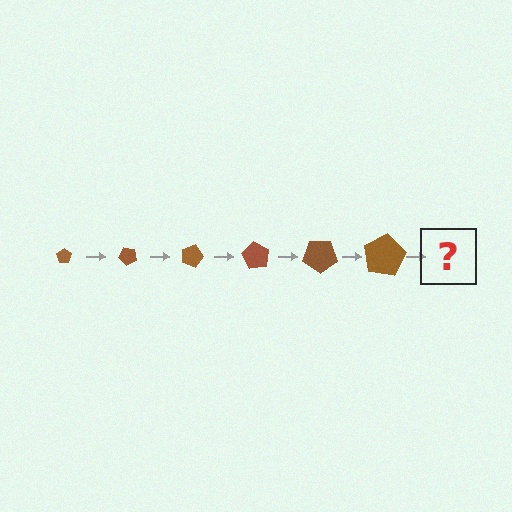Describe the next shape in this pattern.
It should be a pentagon, larger than the previous one and rotated 270 degrees from the start.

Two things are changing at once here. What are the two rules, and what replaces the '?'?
The two rules are that the pentagon grows larger each step and it rotates 45 degrees each step. The '?' should be a pentagon, larger than the previous one and rotated 270 degrees from the start.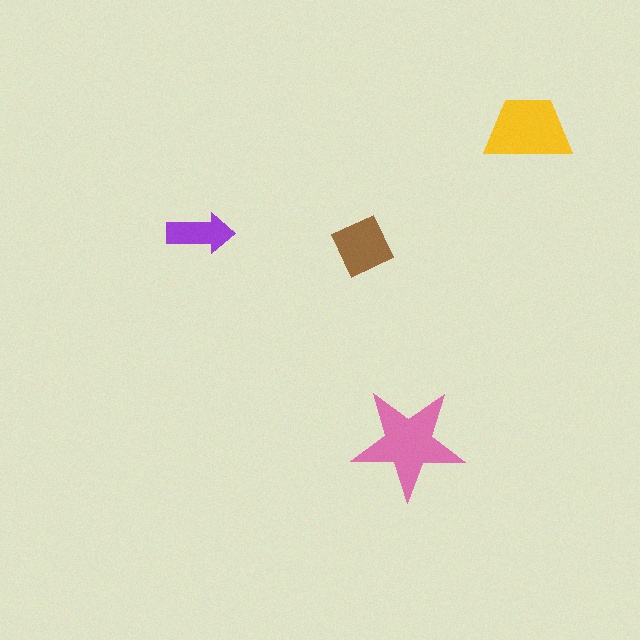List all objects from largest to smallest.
The pink star, the yellow trapezoid, the brown diamond, the purple arrow.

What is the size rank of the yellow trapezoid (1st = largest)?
2nd.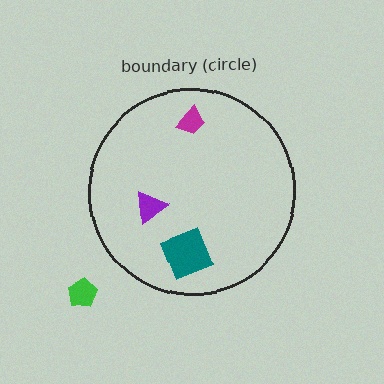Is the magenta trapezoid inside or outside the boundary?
Inside.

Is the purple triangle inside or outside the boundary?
Inside.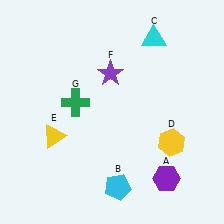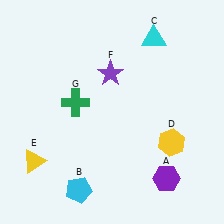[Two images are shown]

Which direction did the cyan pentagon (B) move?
The cyan pentagon (B) moved left.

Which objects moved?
The objects that moved are: the cyan pentagon (B), the yellow triangle (E).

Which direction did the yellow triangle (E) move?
The yellow triangle (E) moved down.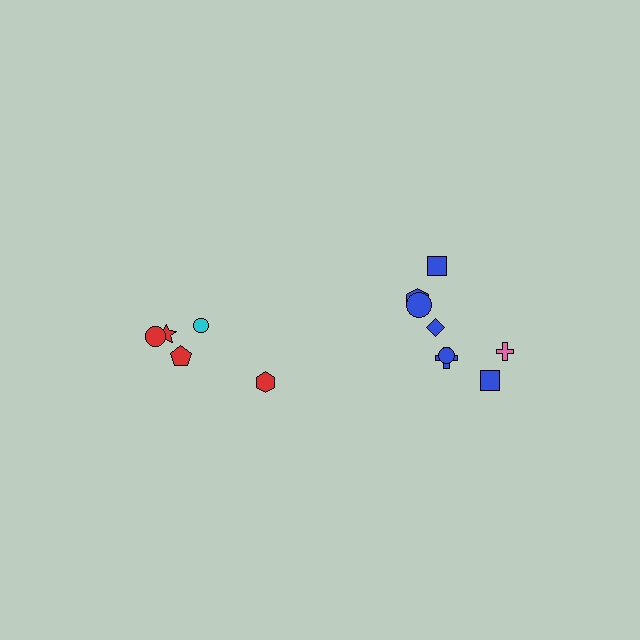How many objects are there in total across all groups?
There are 13 objects.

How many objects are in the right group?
There are 8 objects.